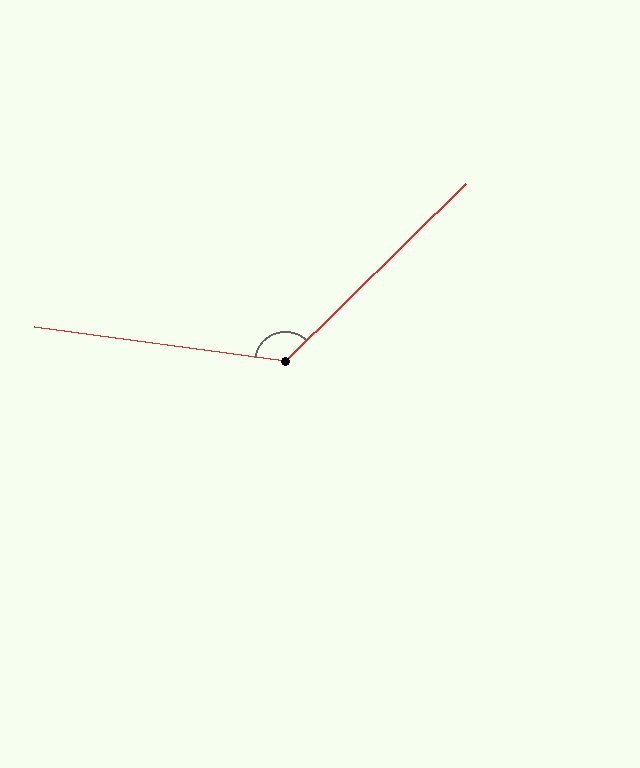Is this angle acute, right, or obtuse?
It is obtuse.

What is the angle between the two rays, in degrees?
Approximately 128 degrees.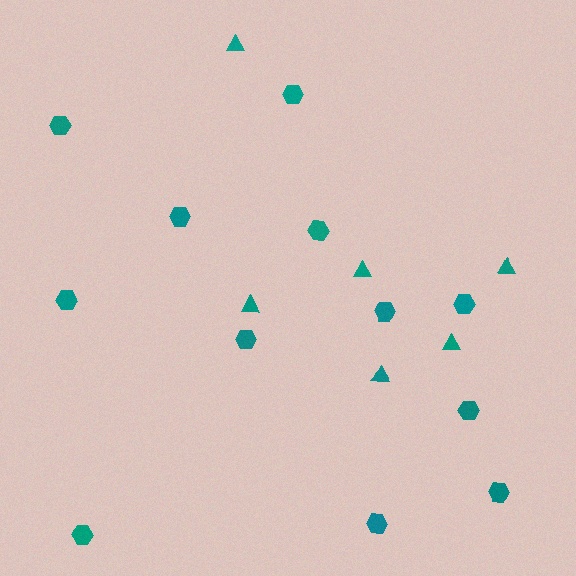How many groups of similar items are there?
There are 2 groups: one group of triangles (6) and one group of hexagons (12).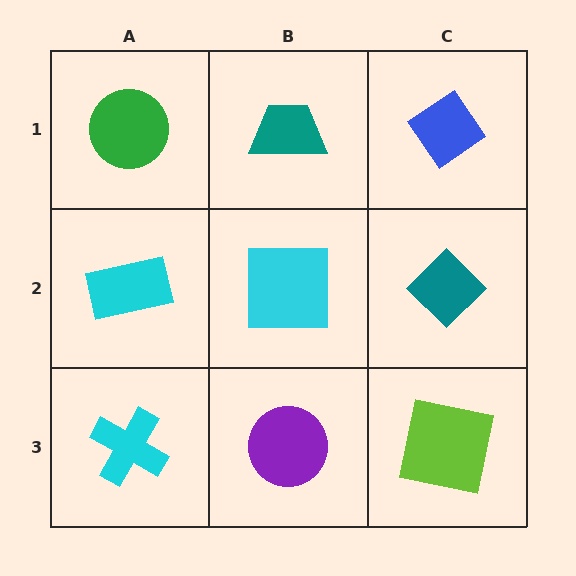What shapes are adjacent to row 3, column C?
A teal diamond (row 2, column C), a purple circle (row 3, column B).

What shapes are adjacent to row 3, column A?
A cyan rectangle (row 2, column A), a purple circle (row 3, column B).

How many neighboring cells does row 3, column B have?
3.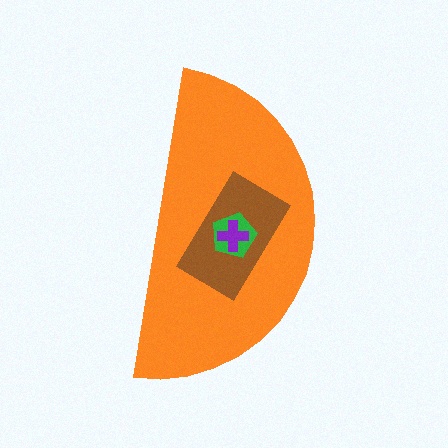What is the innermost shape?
The purple cross.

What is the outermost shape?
The orange semicircle.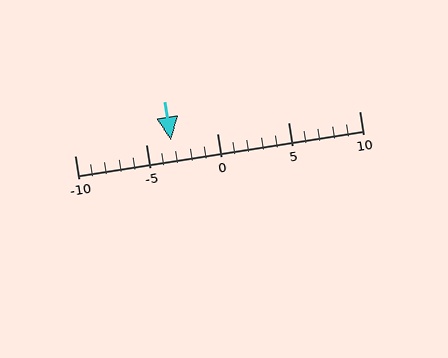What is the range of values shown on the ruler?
The ruler shows values from -10 to 10.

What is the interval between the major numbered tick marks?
The major tick marks are spaced 5 units apart.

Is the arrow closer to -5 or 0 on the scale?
The arrow is closer to -5.